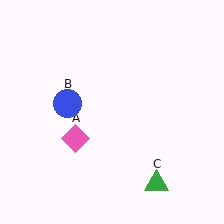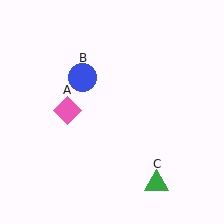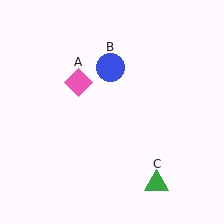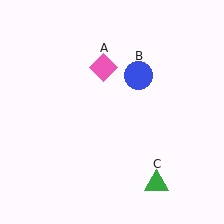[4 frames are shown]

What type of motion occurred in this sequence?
The pink diamond (object A), blue circle (object B) rotated clockwise around the center of the scene.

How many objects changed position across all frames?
2 objects changed position: pink diamond (object A), blue circle (object B).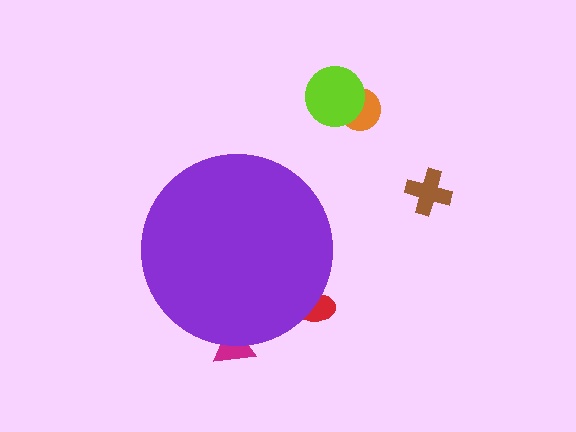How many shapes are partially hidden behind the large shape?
2 shapes are partially hidden.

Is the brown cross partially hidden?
No, the brown cross is fully visible.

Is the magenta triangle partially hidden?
Yes, the magenta triangle is partially hidden behind the purple circle.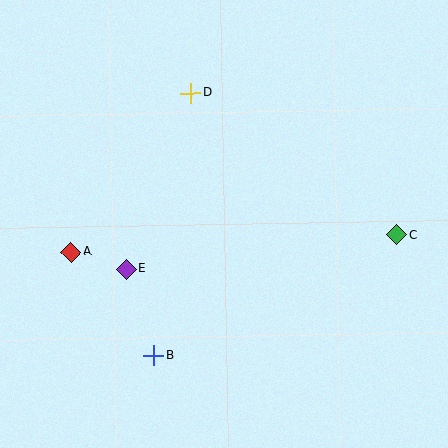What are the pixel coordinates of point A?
Point A is at (71, 252).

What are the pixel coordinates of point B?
Point B is at (154, 355).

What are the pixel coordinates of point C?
Point C is at (397, 234).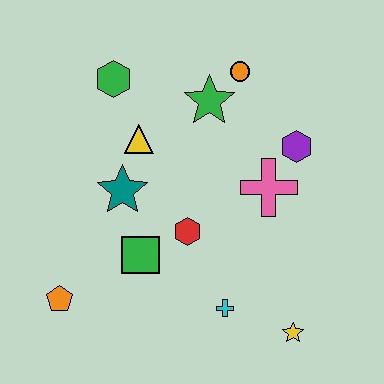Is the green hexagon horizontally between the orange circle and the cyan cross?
No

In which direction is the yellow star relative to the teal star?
The yellow star is to the right of the teal star.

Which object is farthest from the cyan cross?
The green hexagon is farthest from the cyan cross.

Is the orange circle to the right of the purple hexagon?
No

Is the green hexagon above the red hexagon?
Yes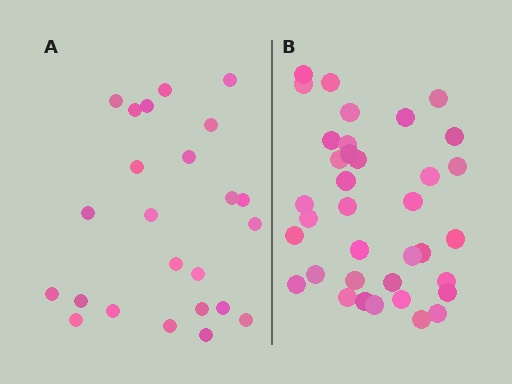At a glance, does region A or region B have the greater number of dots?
Region B (the right region) has more dots.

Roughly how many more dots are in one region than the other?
Region B has roughly 12 or so more dots than region A.